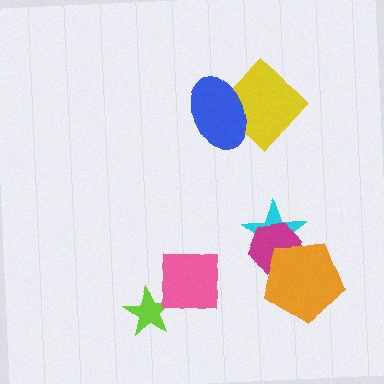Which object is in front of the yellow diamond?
The blue ellipse is in front of the yellow diamond.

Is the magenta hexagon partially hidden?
Yes, it is partially covered by another shape.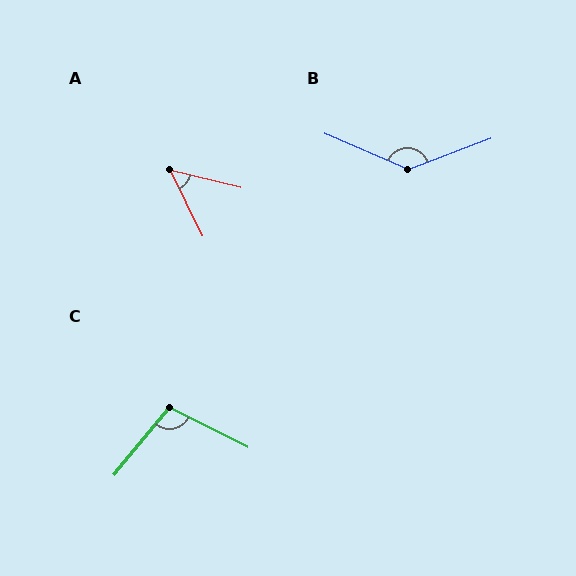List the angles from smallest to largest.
A (50°), C (103°), B (136°).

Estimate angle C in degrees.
Approximately 103 degrees.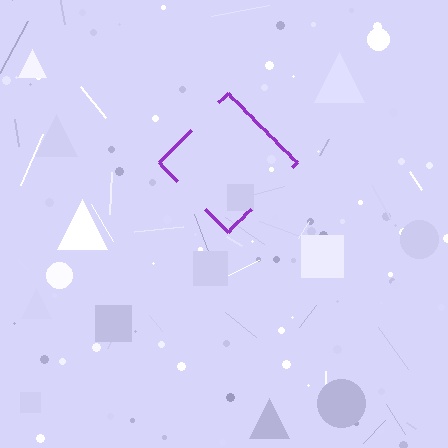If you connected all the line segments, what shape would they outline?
They would outline a diamond.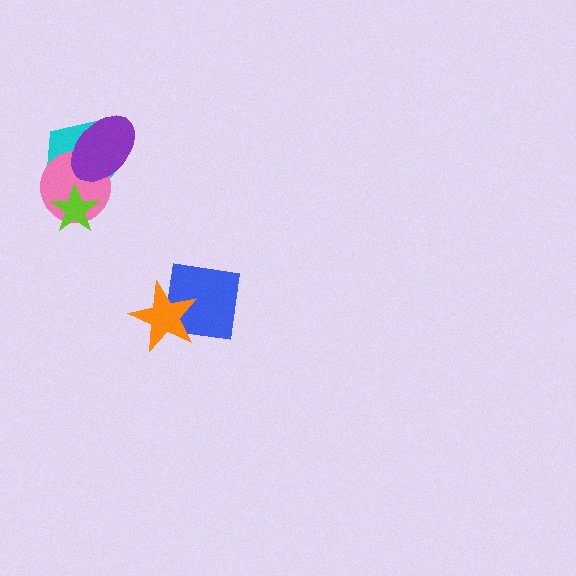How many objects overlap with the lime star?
2 objects overlap with the lime star.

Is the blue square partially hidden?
Yes, it is partially covered by another shape.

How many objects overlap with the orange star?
1 object overlaps with the orange star.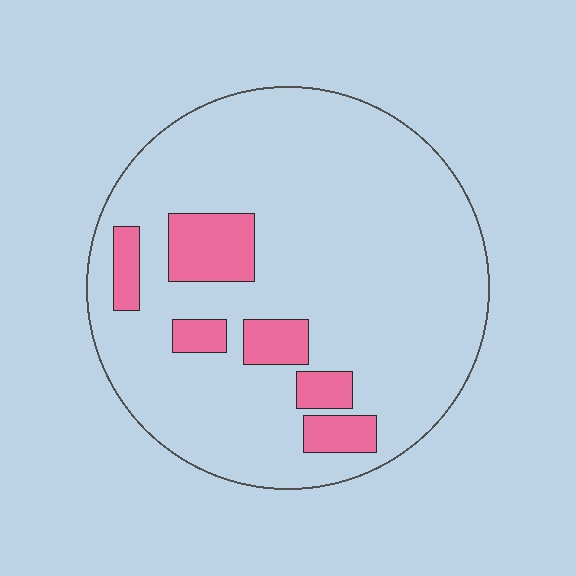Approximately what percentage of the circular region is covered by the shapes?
Approximately 15%.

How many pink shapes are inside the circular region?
6.